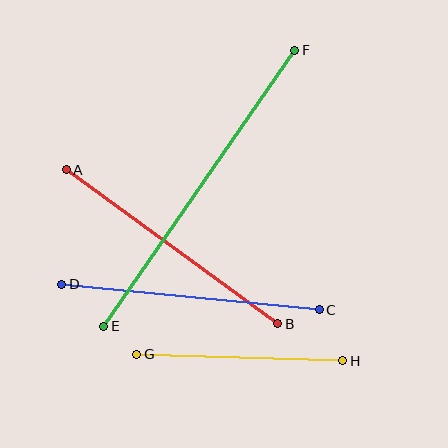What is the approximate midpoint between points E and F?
The midpoint is at approximately (199, 188) pixels.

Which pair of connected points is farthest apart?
Points E and F are farthest apart.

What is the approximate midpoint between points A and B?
The midpoint is at approximately (172, 247) pixels.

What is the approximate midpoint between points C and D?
The midpoint is at approximately (191, 297) pixels.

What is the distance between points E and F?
The distance is approximately 336 pixels.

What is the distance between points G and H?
The distance is approximately 206 pixels.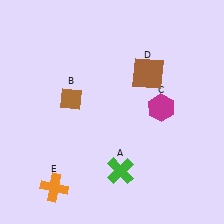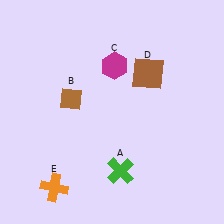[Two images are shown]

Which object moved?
The magenta hexagon (C) moved left.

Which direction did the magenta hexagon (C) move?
The magenta hexagon (C) moved left.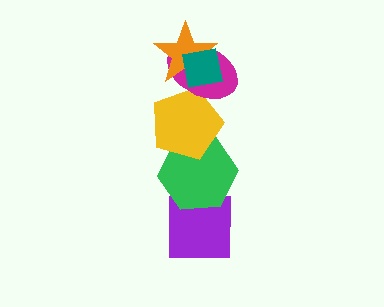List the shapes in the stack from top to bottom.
From top to bottom: the teal square, the orange star, the magenta ellipse, the yellow pentagon, the green hexagon, the purple square.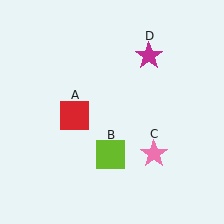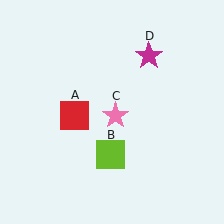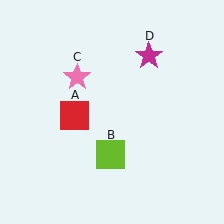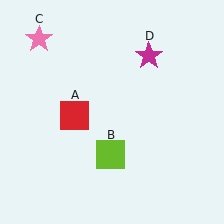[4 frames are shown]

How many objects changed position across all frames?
1 object changed position: pink star (object C).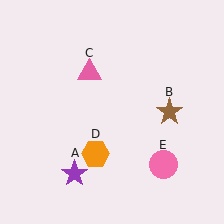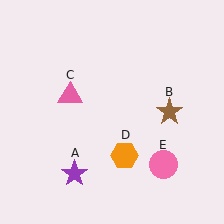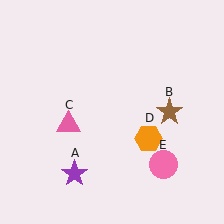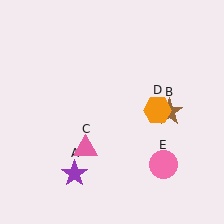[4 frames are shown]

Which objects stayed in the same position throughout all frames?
Purple star (object A) and brown star (object B) and pink circle (object E) remained stationary.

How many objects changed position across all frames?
2 objects changed position: pink triangle (object C), orange hexagon (object D).